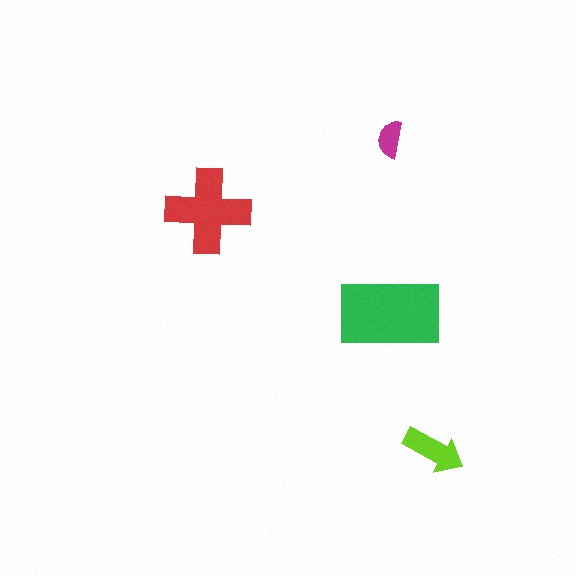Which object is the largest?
The green rectangle.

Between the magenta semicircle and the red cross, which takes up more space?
The red cross.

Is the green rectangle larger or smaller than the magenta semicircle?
Larger.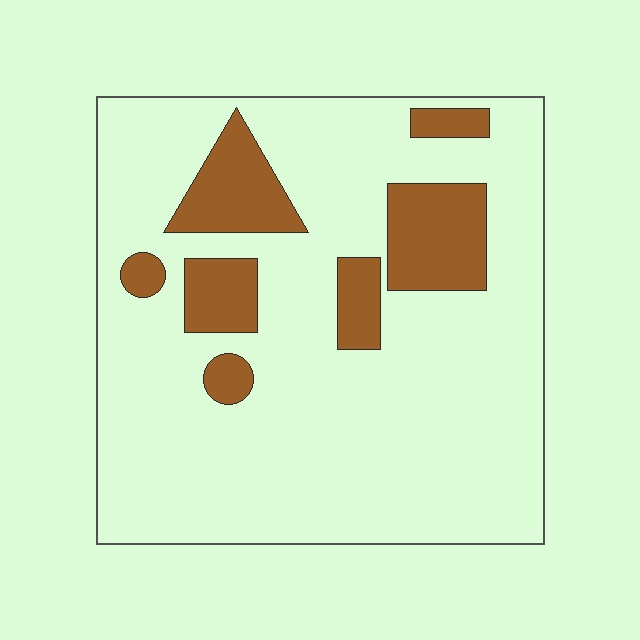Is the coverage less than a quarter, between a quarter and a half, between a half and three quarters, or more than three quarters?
Less than a quarter.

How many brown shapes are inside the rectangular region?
7.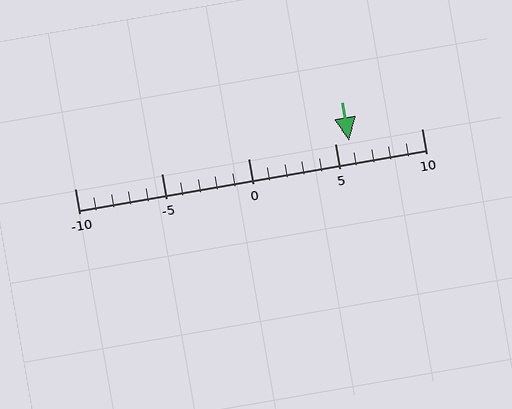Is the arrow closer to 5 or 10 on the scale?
The arrow is closer to 5.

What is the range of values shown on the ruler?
The ruler shows values from -10 to 10.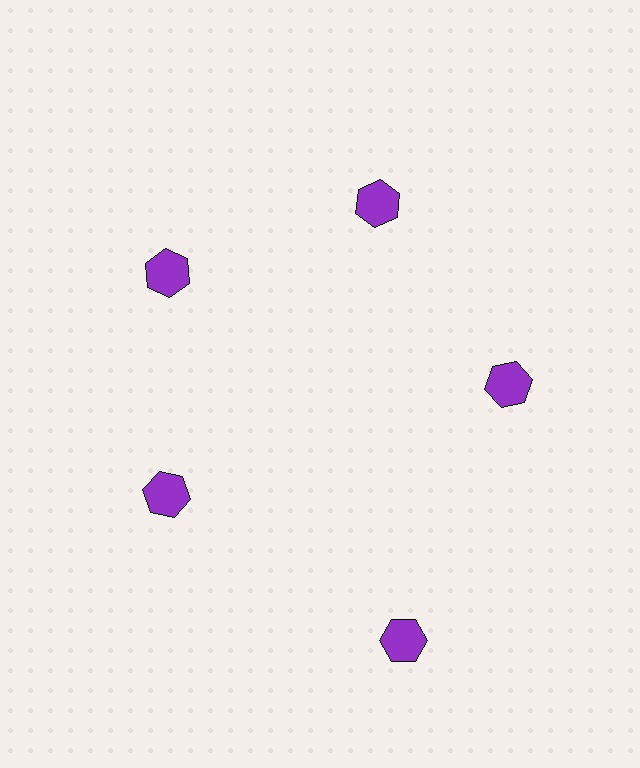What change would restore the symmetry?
The symmetry would be restored by moving it inward, back onto the ring so that all 5 hexagons sit at equal angles and equal distance from the center.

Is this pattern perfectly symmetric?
No. The 5 purple hexagons are arranged in a ring, but one element near the 5 o'clock position is pushed outward from the center, breaking the 5-fold rotational symmetry.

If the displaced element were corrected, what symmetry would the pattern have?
It would have 5-fold rotational symmetry — the pattern would map onto itself every 72 degrees.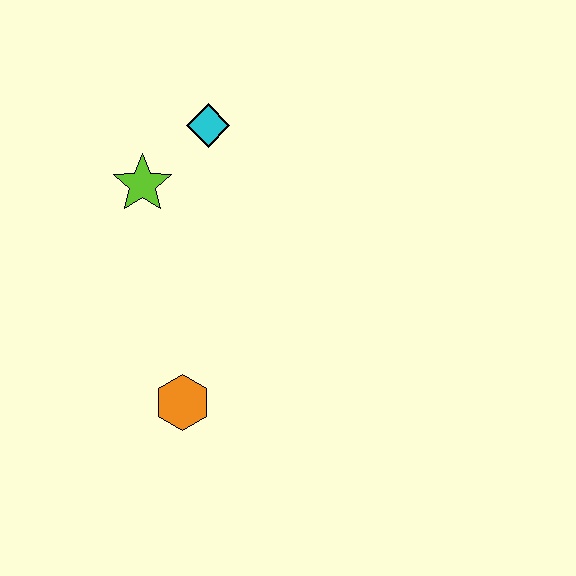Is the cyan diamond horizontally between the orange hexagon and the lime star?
No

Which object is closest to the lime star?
The cyan diamond is closest to the lime star.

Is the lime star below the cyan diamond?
Yes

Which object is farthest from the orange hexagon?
The cyan diamond is farthest from the orange hexagon.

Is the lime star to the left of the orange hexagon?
Yes